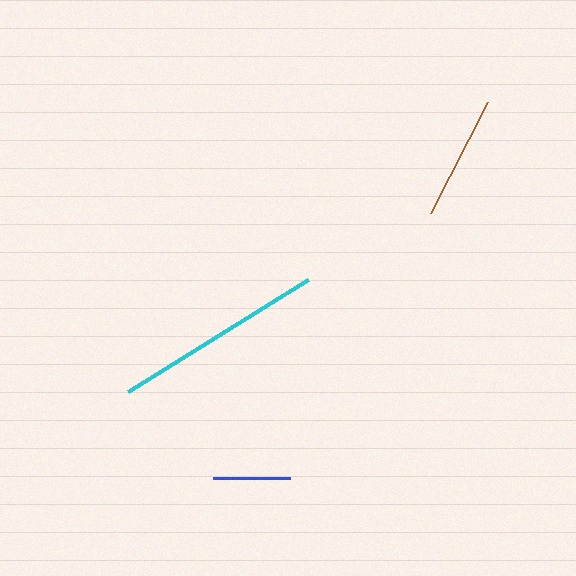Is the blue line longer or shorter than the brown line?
The brown line is longer than the blue line.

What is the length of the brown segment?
The brown segment is approximately 125 pixels long.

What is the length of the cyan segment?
The cyan segment is approximately 212 pixels long.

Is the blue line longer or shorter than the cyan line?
The cyan line is longer than the blue line.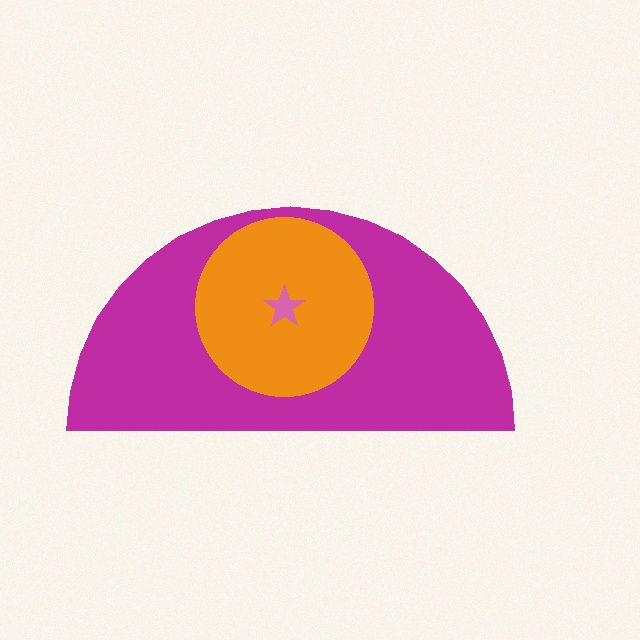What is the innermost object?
The pink star.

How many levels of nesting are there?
3.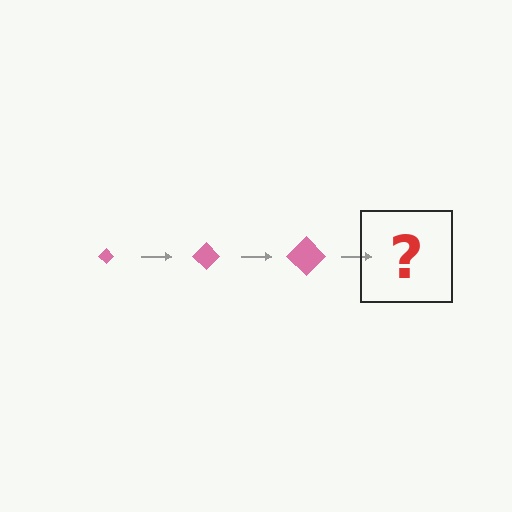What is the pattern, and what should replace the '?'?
The pattern is that the diamond gets progressively larger each step. The '?' should be a pink diamond, larger than the previous one.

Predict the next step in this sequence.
The next step is a pink diamond, larger than the previous one.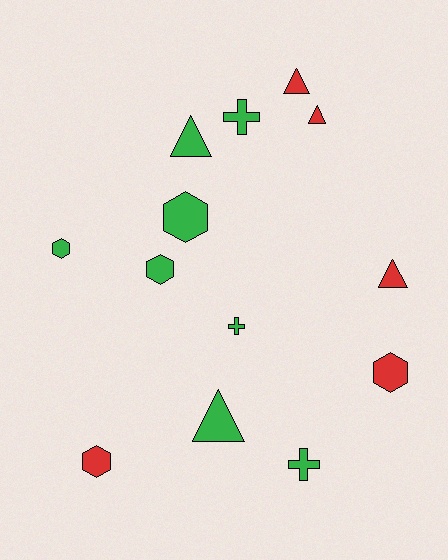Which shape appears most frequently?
Hexagon, with 5 objects.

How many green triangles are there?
There are 2 green triangles.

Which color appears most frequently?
Green, with 8 objects.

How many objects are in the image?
There are 13 objects.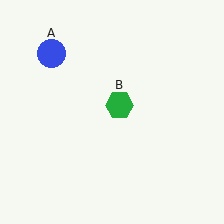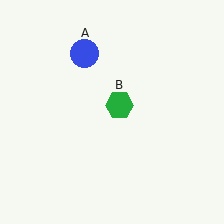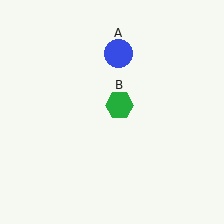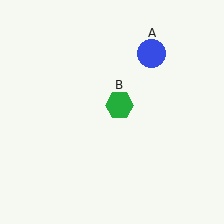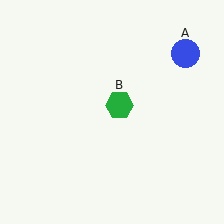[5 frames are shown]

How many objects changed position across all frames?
1 object changed position: blue circle (object A).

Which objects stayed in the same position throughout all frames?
Green hexagon (object B) remained stationary.